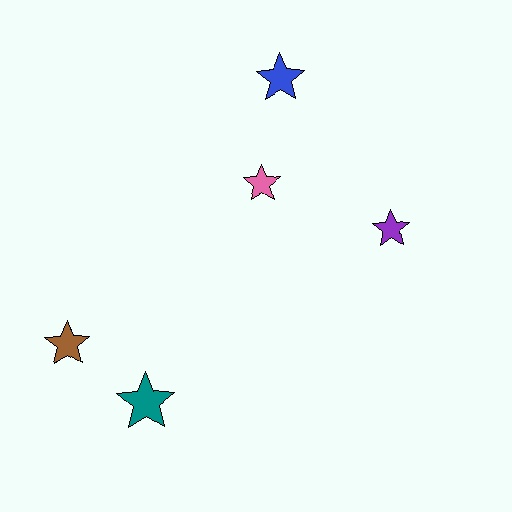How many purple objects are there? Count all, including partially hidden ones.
There is 1 purple object.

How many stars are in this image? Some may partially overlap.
There are 5 stars.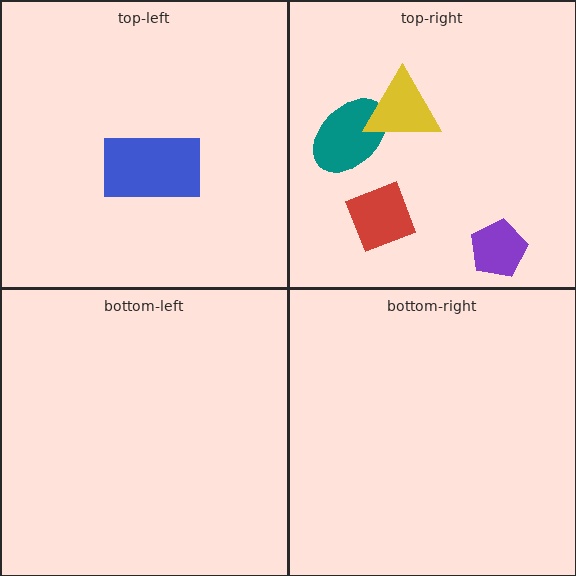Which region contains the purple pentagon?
The top-right region.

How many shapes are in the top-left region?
1.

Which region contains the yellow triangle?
The top-right region.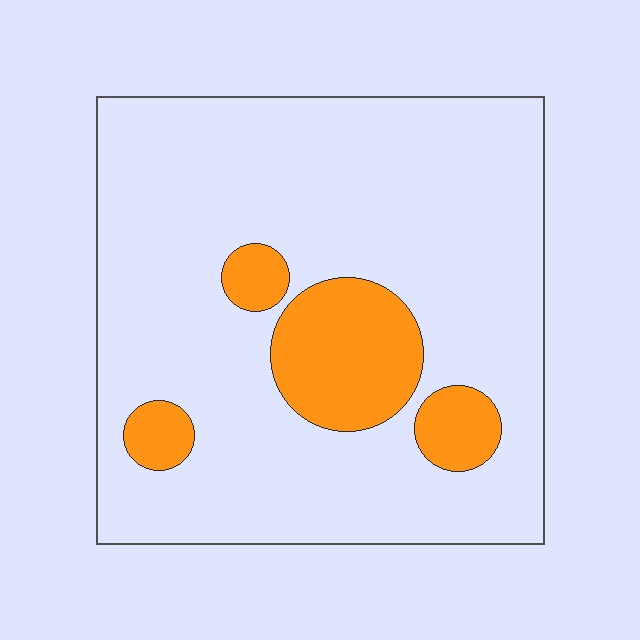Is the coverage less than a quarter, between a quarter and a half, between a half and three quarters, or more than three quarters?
Less than a quarter.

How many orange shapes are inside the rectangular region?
4.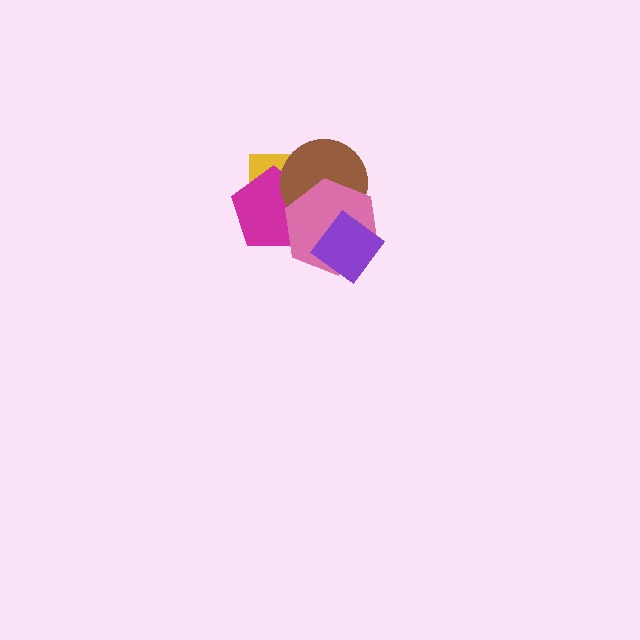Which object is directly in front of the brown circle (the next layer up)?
The pink hexagon is directly in front of the brown circle.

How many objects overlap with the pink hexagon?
4 objects overlap with the pink hexagon.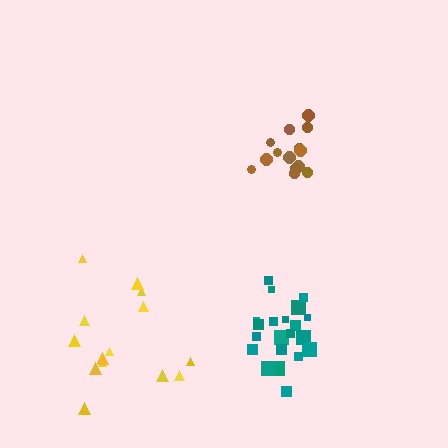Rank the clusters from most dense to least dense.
brown, teal, yellow.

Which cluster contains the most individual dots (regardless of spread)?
Teal (21).